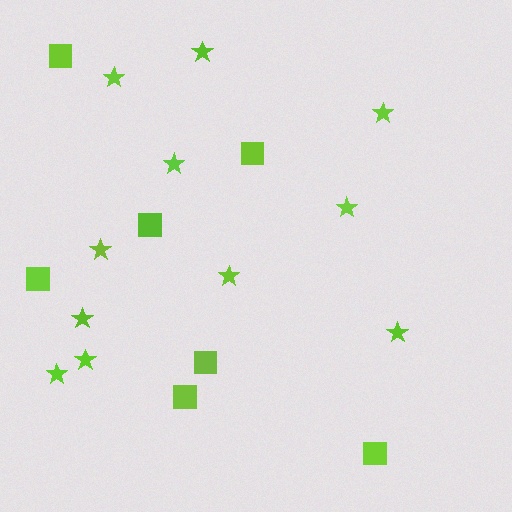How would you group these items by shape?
There are 2 groups: one group of stars (11) and one group of squares (7).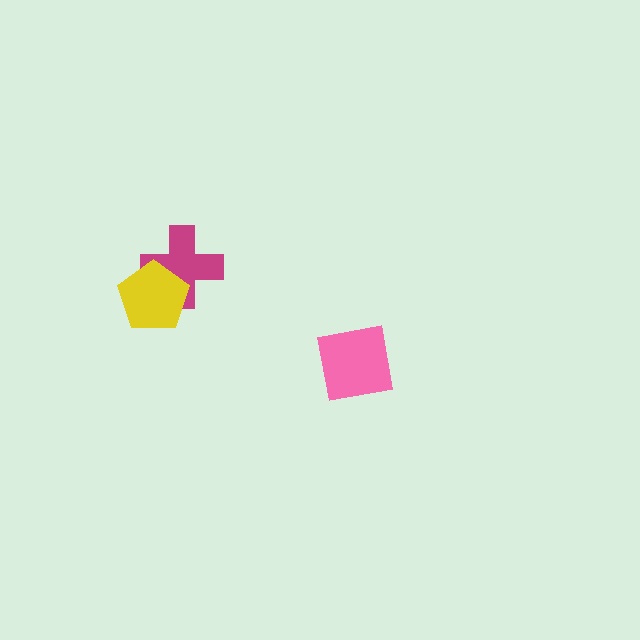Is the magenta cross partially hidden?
Yes, it is partially covered by another shape.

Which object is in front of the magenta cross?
The yellow pentagon is in front of the magenta cross.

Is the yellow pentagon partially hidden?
No, no other shape covers it.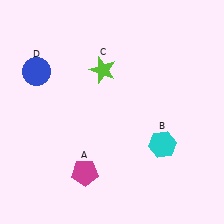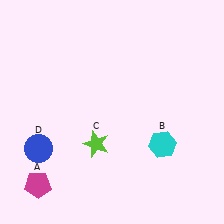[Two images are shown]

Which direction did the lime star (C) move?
The lime star (C) moved down.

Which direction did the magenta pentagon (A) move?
The magenta pentagon (A) moved left.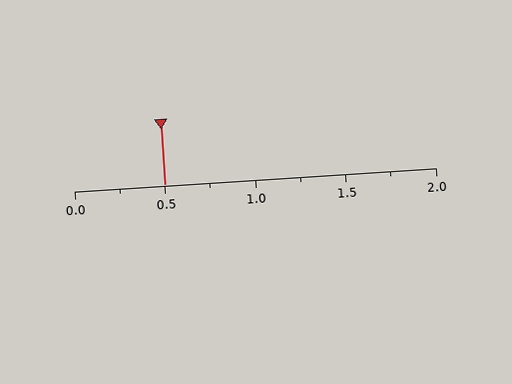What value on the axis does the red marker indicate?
The marker indicates approximately 0.5.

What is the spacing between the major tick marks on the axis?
The major ticks are spaced 0.5 apart.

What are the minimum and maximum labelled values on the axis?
The axis runs from 0.0 to 2.0.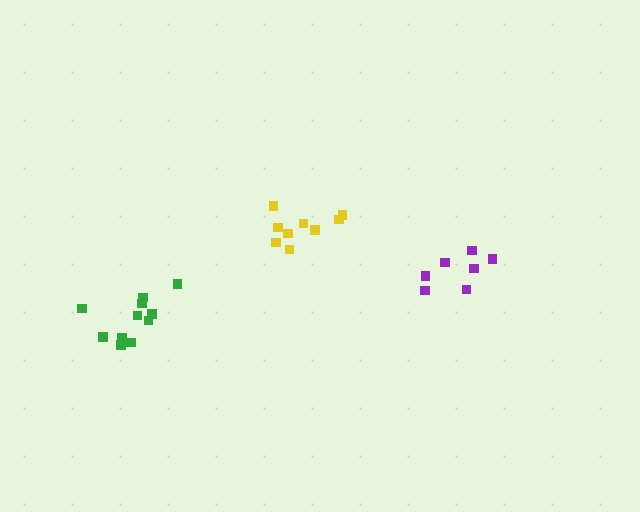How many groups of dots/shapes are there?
There are 3 groups.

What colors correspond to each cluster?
The clusters are colored: purple, yellow, green.